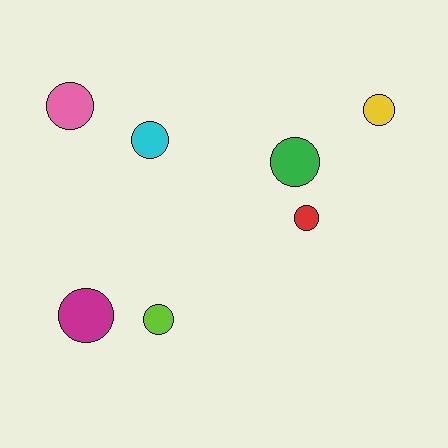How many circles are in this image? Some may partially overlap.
There are 7 circles.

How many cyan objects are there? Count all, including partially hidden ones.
There is 1 cyan object.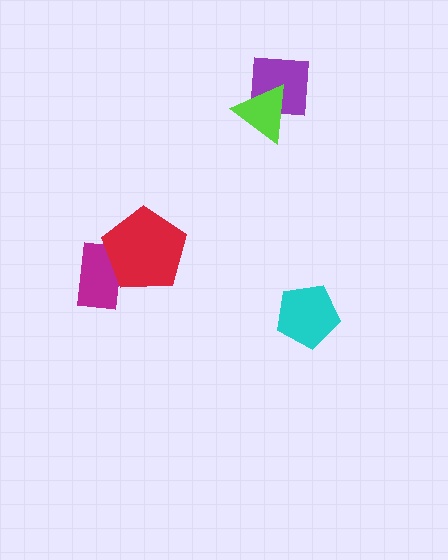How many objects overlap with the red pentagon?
1 object overlaps with the red pentagon.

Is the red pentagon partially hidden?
No, no other shape covers it.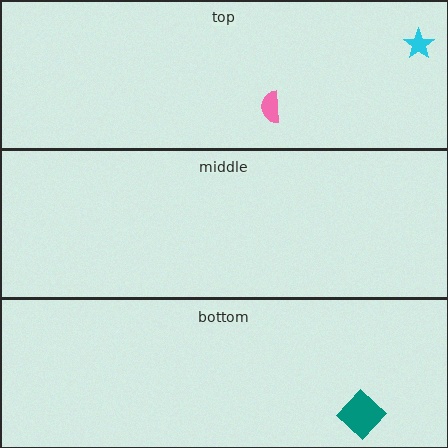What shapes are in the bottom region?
The teal diamond.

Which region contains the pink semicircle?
The top region.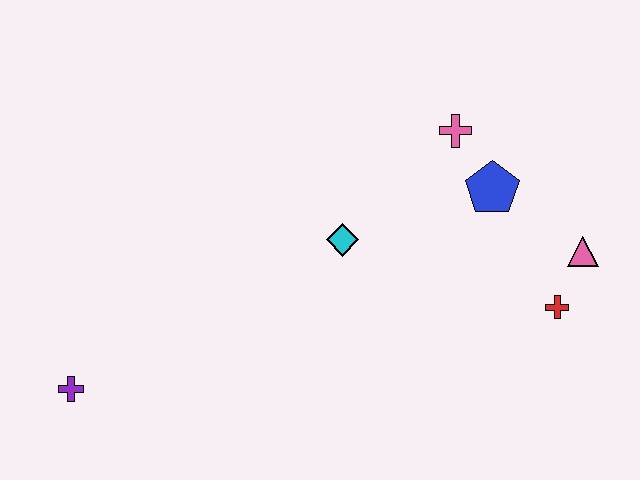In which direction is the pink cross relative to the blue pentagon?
The pink cross is above the blue pentagon.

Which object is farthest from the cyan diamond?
The purple cross is farthest from the cyan diamond.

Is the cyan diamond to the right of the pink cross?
No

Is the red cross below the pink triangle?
Yes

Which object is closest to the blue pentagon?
The pink cross is closest to the blue pentagon.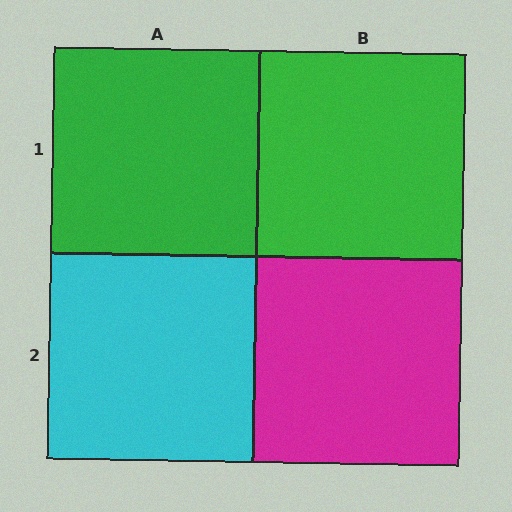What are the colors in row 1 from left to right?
Green, green.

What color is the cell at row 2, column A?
Cyan.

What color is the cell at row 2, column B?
Magenta.